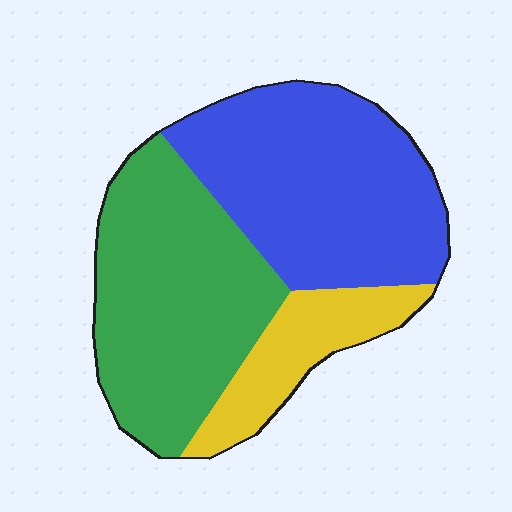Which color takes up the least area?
Yellow, at roughly 15%.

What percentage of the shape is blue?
Blue covers roughly 45% of the shape.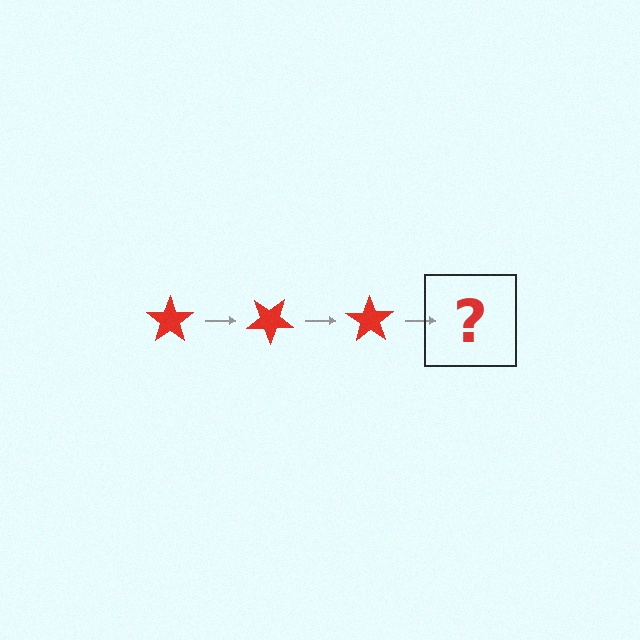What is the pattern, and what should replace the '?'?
The pattern is that the star rotates 35 degrees each step. The '?' should be a red star rotated 105 degrees.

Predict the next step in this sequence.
The next step is a red star rotated 105 degrees.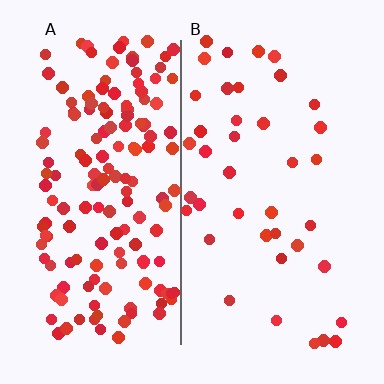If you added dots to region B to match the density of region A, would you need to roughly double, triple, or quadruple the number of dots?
Approximately quadruple.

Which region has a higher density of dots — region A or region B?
A (the left).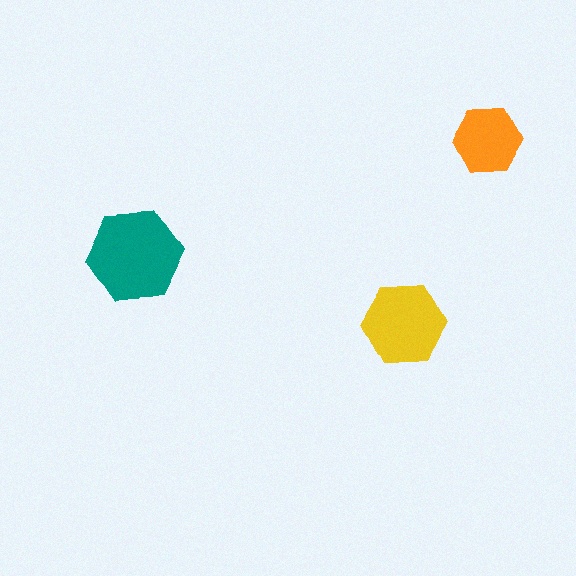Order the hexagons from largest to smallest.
the teal one, the yellow one, the orange one.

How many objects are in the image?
There are 3 objects in the image.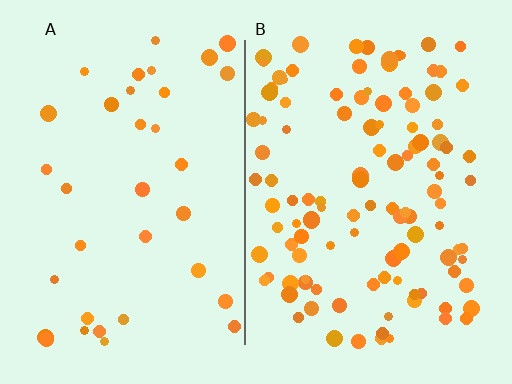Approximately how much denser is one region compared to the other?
Approximately 3.3× — region B over region A.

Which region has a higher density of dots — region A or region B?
B (the right).